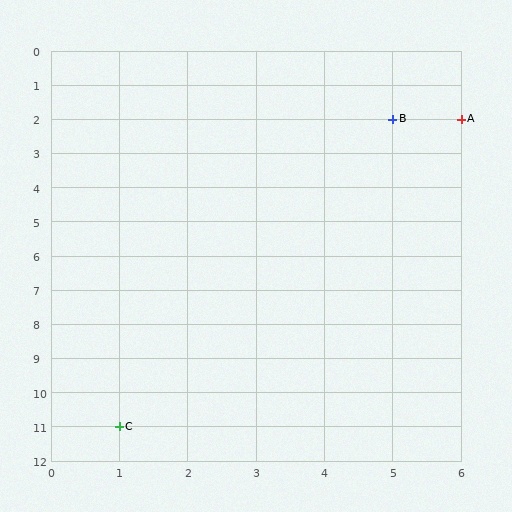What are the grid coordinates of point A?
Point A is at grid coordinates (6, 2).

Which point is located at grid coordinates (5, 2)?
Point B is at (5, 2).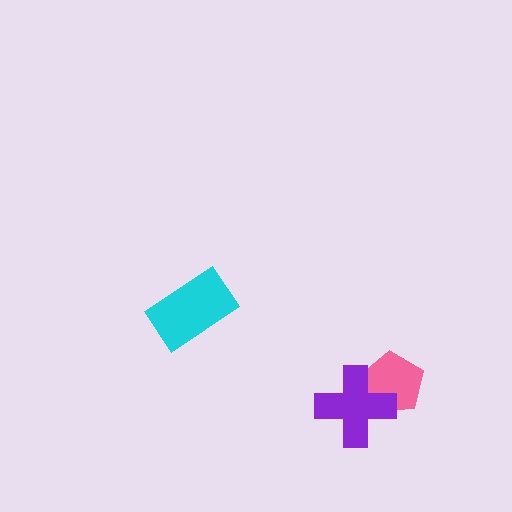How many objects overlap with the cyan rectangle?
0 objects overlap with the cyan rectangle.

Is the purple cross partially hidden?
No, no other shape covers it.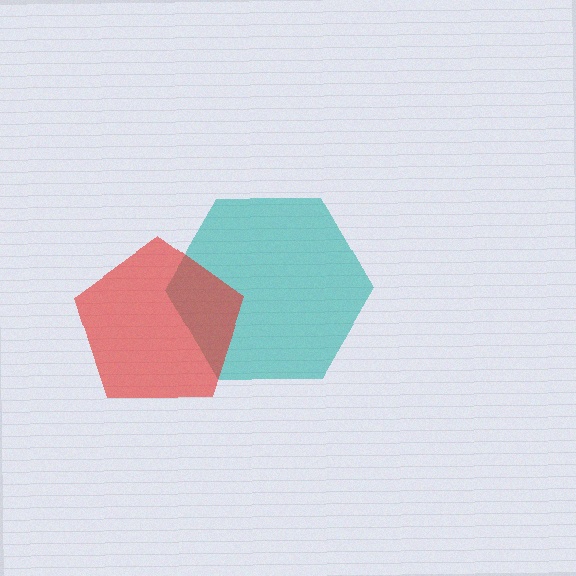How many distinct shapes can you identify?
There are 2 distinct shapes: a teal hexagon, a red pentagon.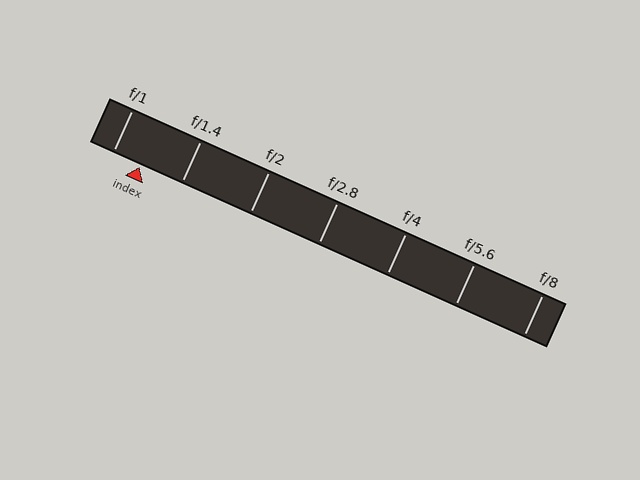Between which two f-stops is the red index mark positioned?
The index mark is between f/1 and f/1.4.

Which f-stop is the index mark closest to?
The index mark is closest to f/1.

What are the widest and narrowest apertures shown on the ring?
The widest aperture shown is f/1 and the narrowest is f/8.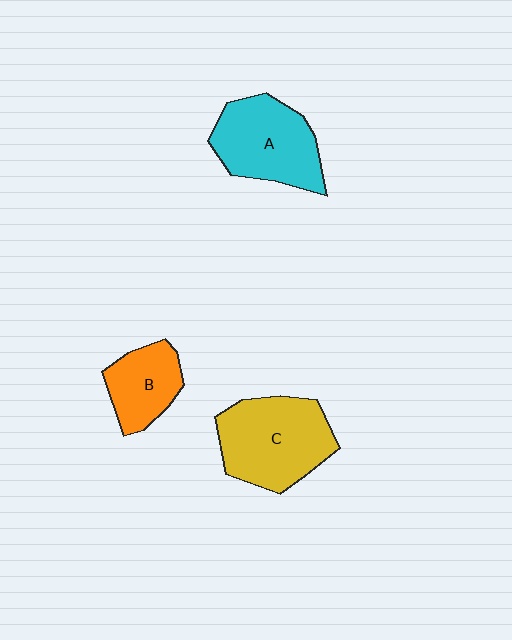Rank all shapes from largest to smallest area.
From largest to smallest: C (yellow), A (cyan), B (orange).